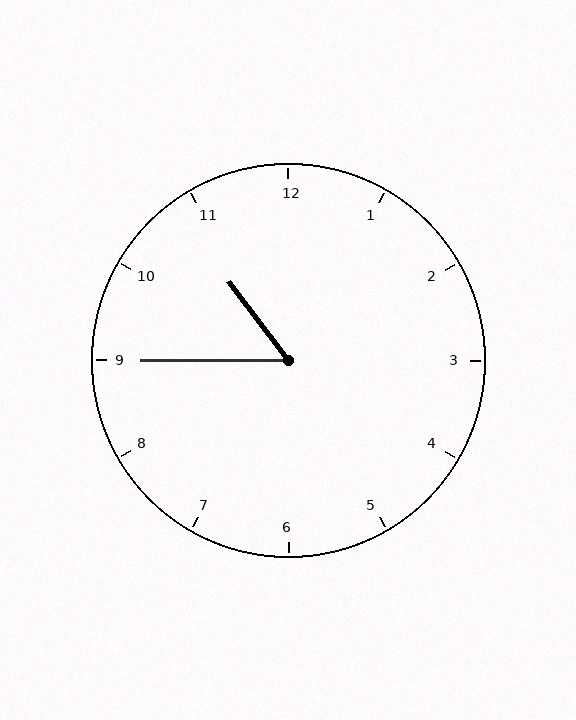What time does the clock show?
10:45.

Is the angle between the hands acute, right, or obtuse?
It is acute.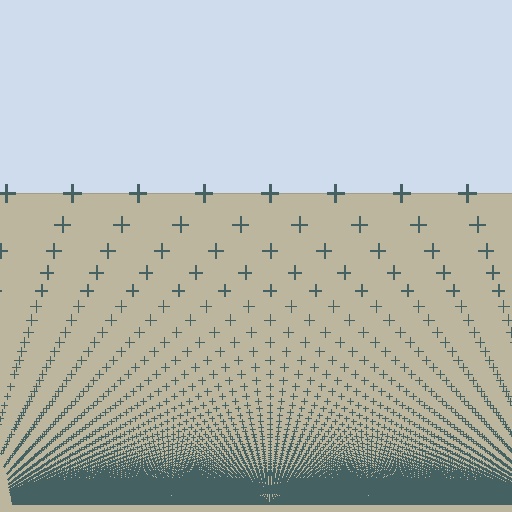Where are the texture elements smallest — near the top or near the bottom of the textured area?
Near the bottom.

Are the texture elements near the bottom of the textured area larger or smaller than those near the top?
Smaller. The gradient is inverted — elements near the bottom are smaller and denser.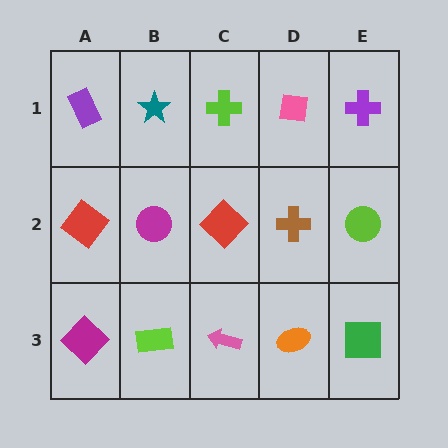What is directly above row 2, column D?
A pink square.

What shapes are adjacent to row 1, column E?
A lime circle (row 2, column E), a pink square (row 1, column D).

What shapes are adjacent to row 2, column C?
A lime cross (row 1, column C), a pink arrow (row 3, column C), a magenta circle (row 2, column B), a brown cross (row 2, column D).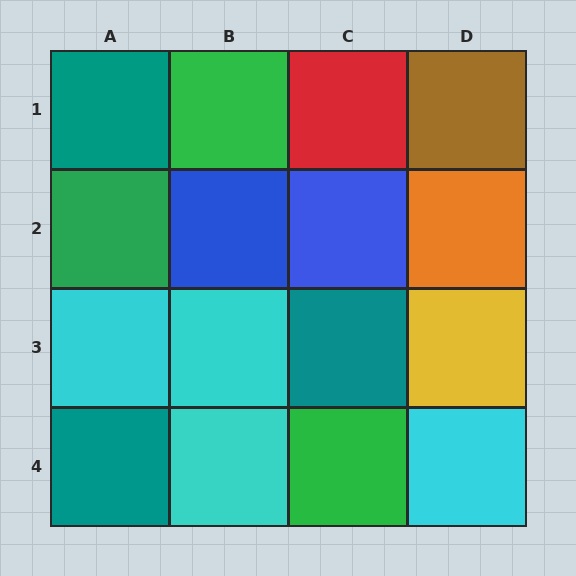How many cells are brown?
1 cell is brown.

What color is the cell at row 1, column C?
Red.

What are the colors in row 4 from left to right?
Teal, cyan, green, cyan.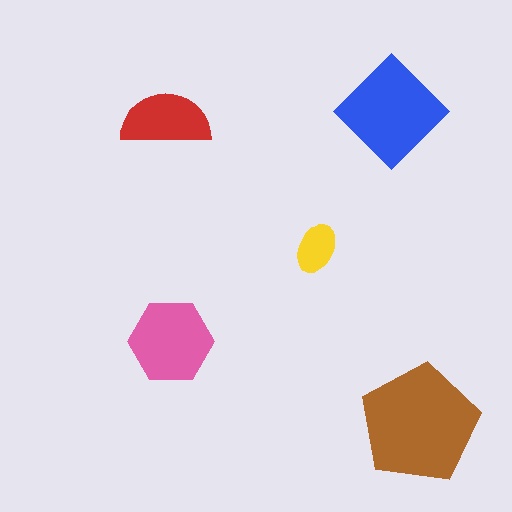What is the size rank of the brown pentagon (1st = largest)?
1st.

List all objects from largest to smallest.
The brown pentagon, the blue diamond, the pink hexagon, the red semicircle, the yellow ellipse.